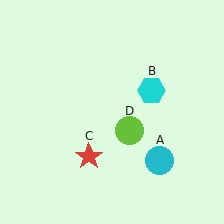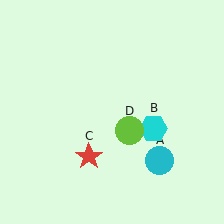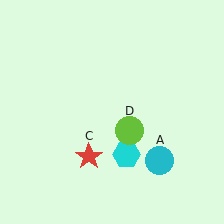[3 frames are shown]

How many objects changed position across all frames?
1 object changed position: cyan hexagon (object B).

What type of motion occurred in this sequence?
The cyan hexagon (object B) rotated clockwise around the center of the scene.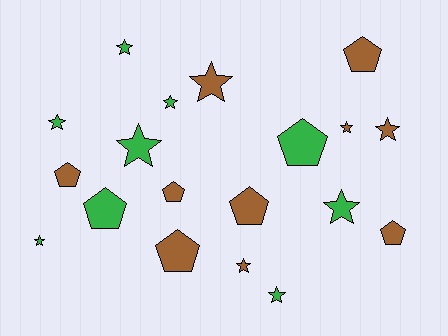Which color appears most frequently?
Brown, with 10 objects.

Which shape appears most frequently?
Star, with 11 objects.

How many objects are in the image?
There are 19 objects.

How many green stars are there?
There are 7 green stars.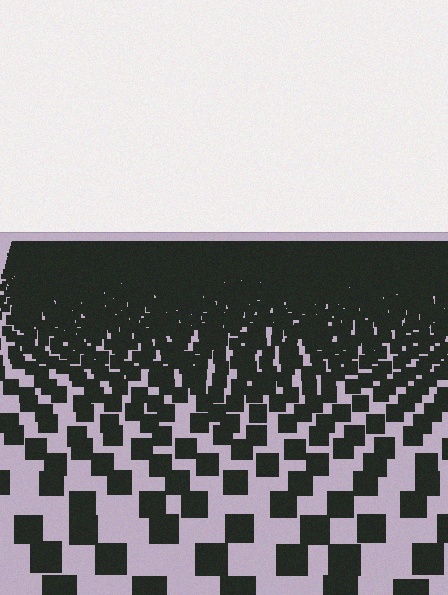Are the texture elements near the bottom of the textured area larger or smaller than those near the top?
Larger. Near the bottom, elements are closer to the viewer and appear at a bigger on-screen size.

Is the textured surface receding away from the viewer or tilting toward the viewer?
The surface is receding away from the viewer. Texture elements get smaller and denser toward the top.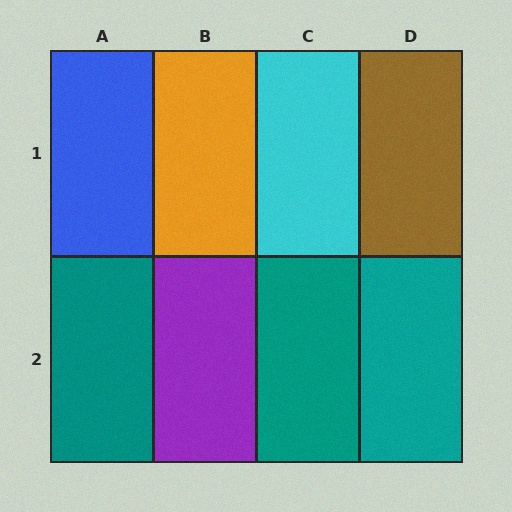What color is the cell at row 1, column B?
Orange.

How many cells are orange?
1 cell is orange.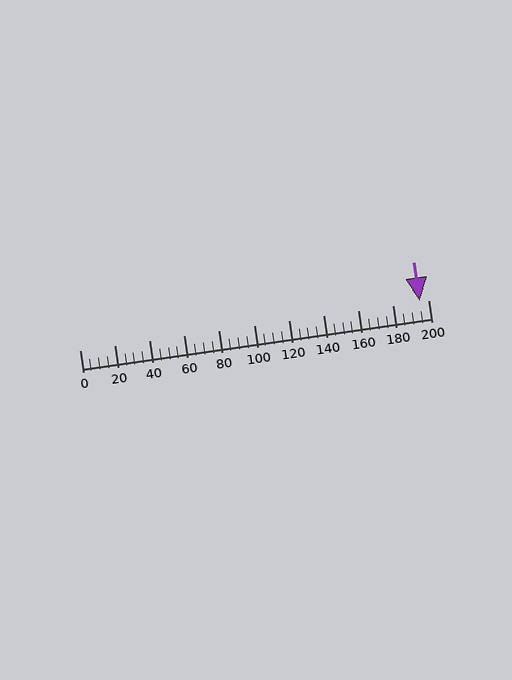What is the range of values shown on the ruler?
The ruler shows values from 0 to 200.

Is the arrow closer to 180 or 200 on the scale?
The arrow is closer to 200.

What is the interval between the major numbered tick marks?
The major tick marks are spaced 20 units apart.